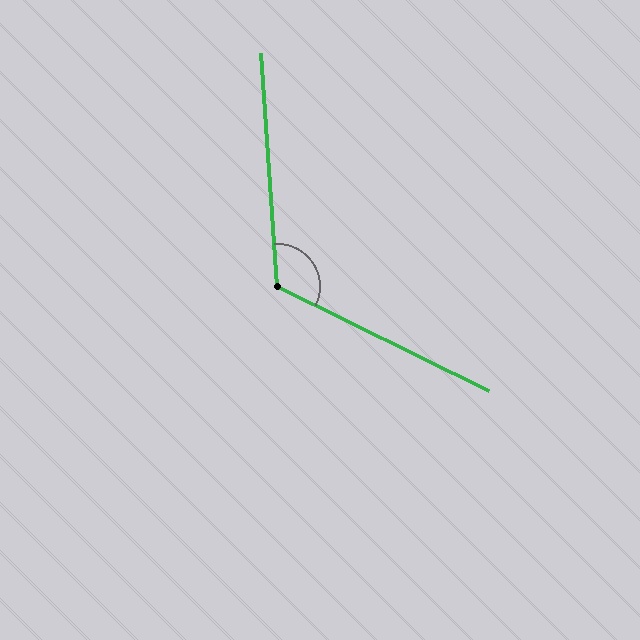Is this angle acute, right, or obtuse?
It is obtuse.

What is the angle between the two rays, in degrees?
Approximately 120 degrees.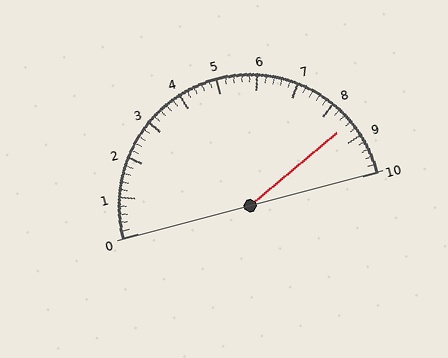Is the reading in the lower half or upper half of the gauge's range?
The reading is in the upper half of the range (0 to 10).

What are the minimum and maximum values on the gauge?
The gauge ranges from 0 to 10.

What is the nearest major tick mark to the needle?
The nearest major tick mark is 9.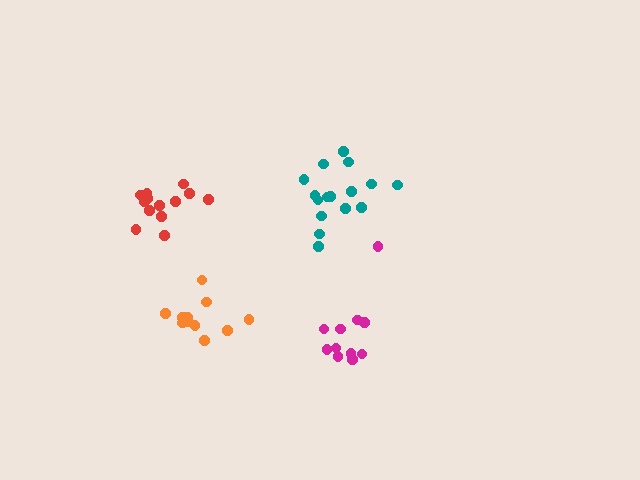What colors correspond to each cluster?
The clusters are colored: orange, magenta, red, teal.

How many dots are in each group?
Group 1: 11 dots, Group 2: 11 dots, Group 3: 13 dots, Group 4: 16 dots (51 total).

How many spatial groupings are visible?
There are 4 spatial groupings.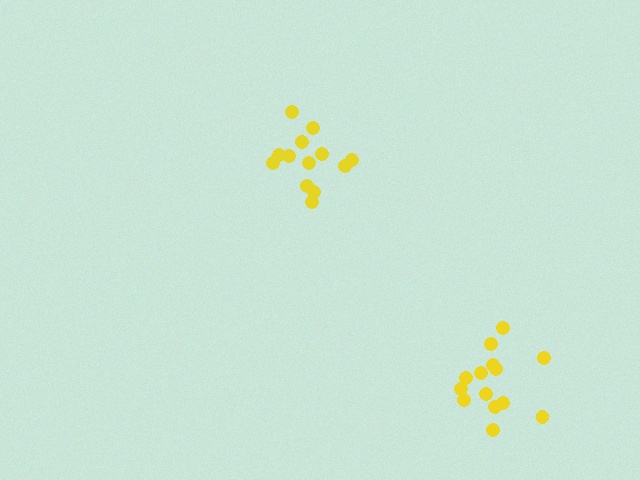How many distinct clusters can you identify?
There are 2 distinct clusters.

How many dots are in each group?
Group 1: 14 dots, Group 2: 13 dots (27 total).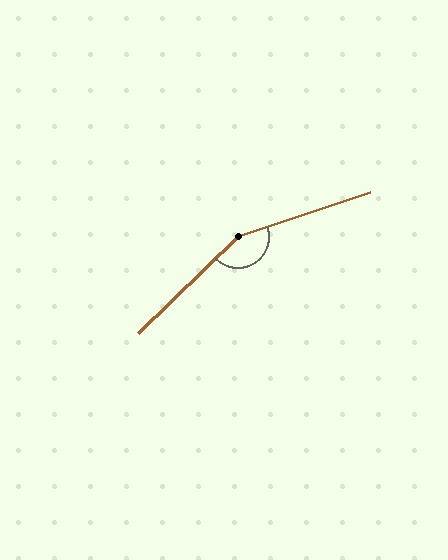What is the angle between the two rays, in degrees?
Approximately 154 degrees.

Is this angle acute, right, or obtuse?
It is obtuse.